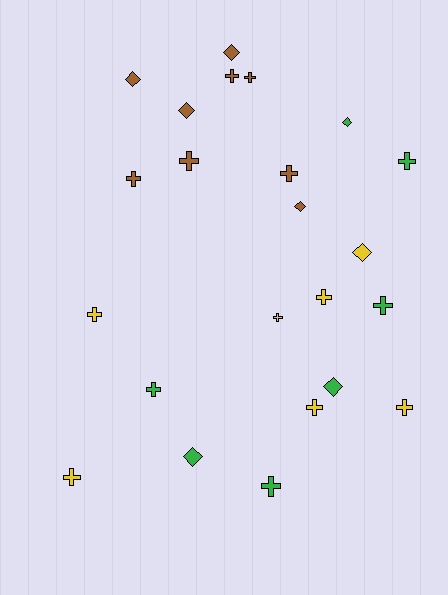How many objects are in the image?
There are 23 objects.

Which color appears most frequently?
Brown, with 9 objects.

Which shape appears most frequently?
Cross, with 15 objects.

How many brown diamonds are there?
There are 4 brown diamonds.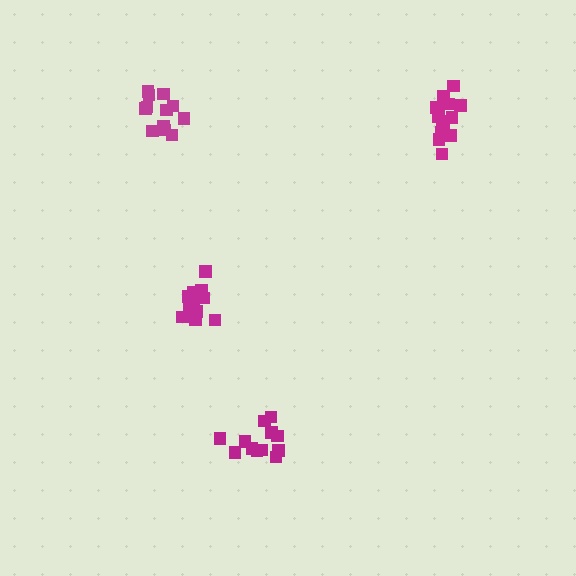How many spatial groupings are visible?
There are 4 spatial groupings.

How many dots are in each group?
Group 1: 14 dots, Group 2: 12 dots, Group 3: 15 dots, Group 4: 12 dots (53 total).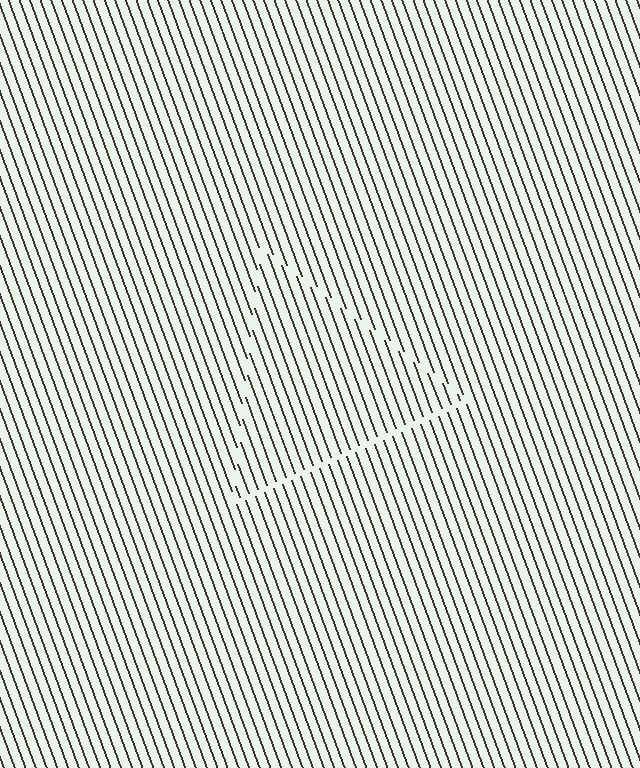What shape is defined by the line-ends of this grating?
An illusory triangle. The interior of the shape contains the same grating, shifted by half a period — the contour is defined by the phase discontinuity where line-ends from the inner and outer gratings abut.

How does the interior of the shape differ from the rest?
The interior of the shape contains the same grating, shifted by half a period — the contour is defined by the phase discontinuity where line-ends from the inner and outer gratings abut.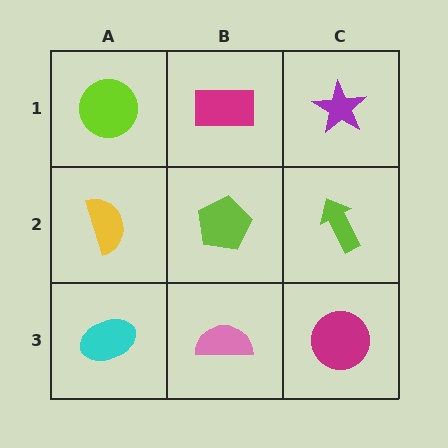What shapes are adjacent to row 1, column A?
A yellow semicircle (row 2, column A), a magenta rectangle (row 1, column B).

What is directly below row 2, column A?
A cyan ellipse.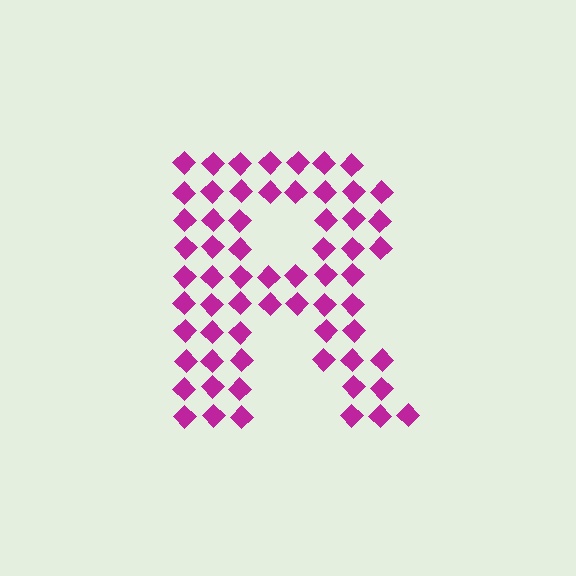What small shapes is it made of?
It is made of small diamonds.